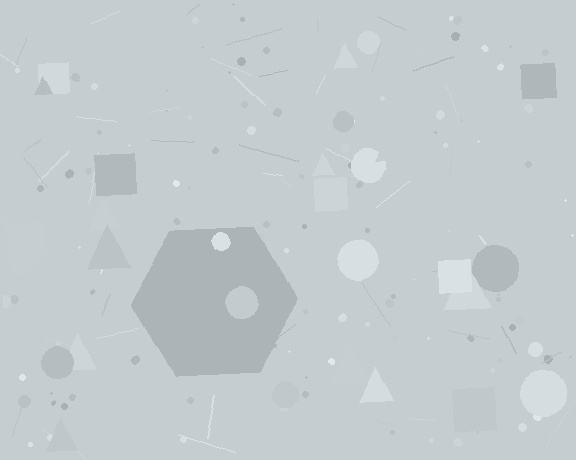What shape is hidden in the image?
A hexagon is hidden in the image.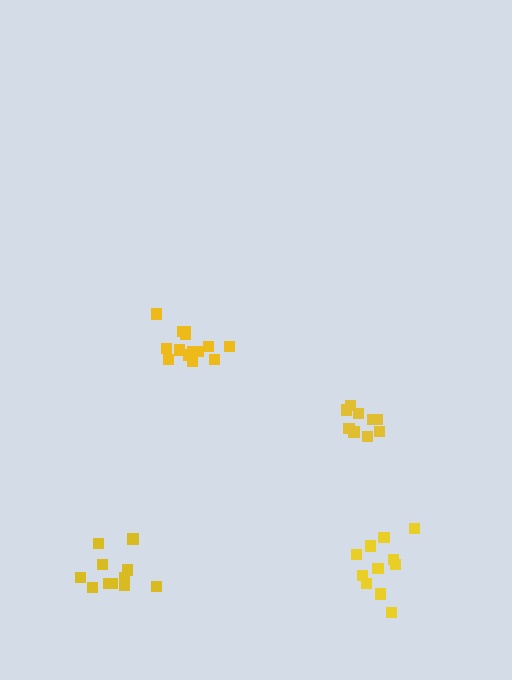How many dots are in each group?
Group 1: 14 dots, Group 2: 11 dots, Group 3: 9 dots, Group 4: 11 dots (45 total).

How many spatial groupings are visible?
There are 4 spatial groupings.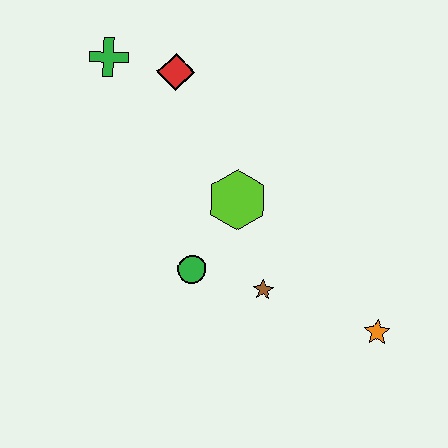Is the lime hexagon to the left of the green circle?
No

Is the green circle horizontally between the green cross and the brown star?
Yes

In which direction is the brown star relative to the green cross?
The brown star is below the green cross.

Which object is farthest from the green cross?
The orange star is farthest from the green cross.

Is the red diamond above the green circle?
Yes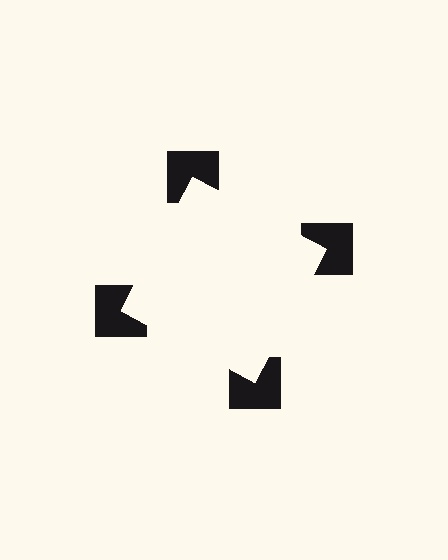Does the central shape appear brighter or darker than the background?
It typically appears slightly brighter than the background, even though no actual brightness change is drawn.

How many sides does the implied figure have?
4 sides.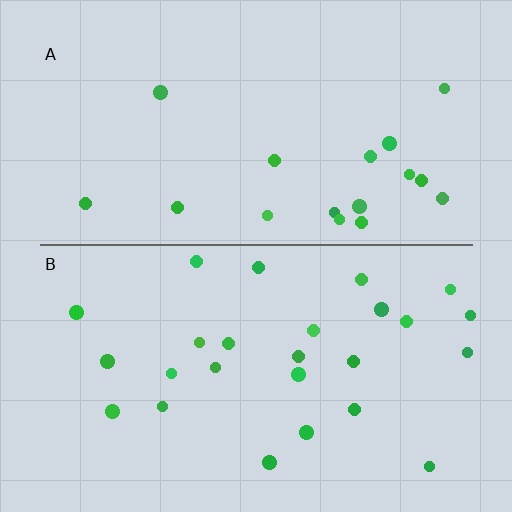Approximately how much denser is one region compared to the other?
Approximately 1.4× — region B over region A.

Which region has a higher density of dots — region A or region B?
B (the bottom).